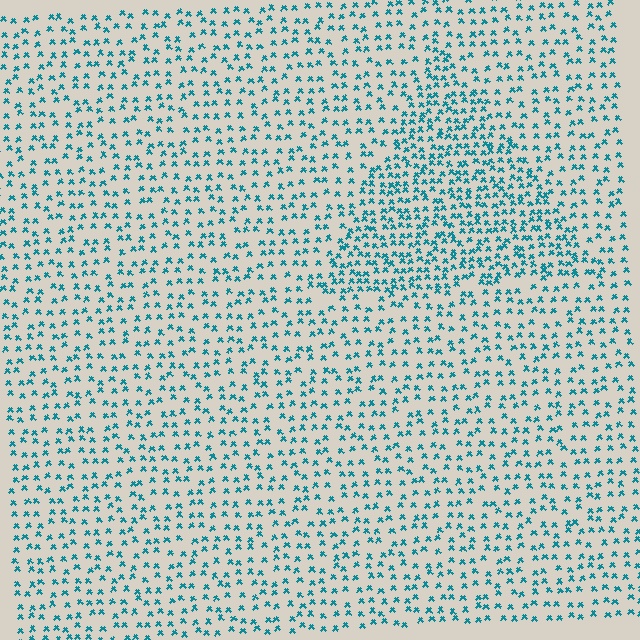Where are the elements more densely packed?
The elements are more densely packed inside the triangle boundary.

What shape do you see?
I see a triangle.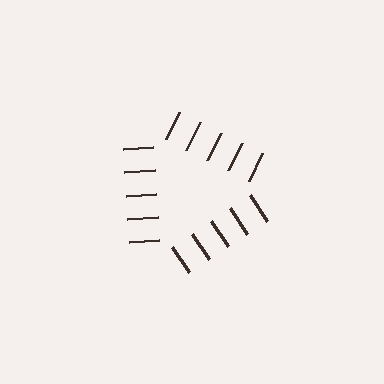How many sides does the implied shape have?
3 sides — the line-ends trace a triangle.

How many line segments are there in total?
15 — 5 along each of the 3 edges.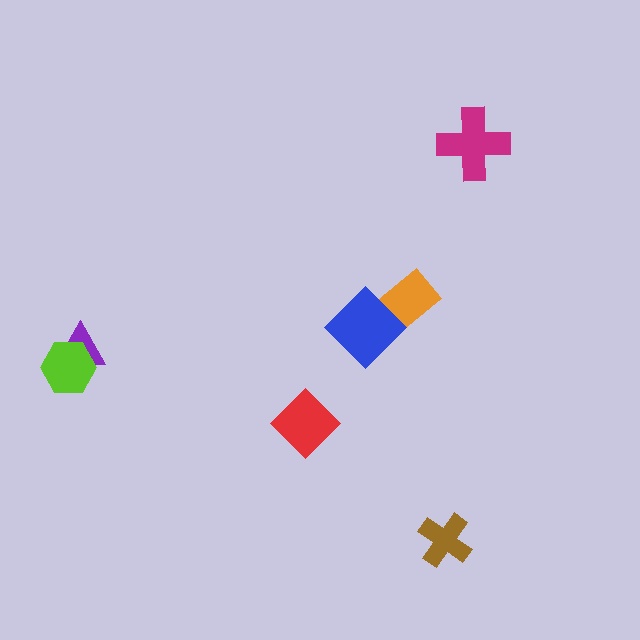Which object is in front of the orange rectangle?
The blue diamond is in front of the orange rectangle.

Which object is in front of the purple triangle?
The lime hexagon is in front of the purple triangle.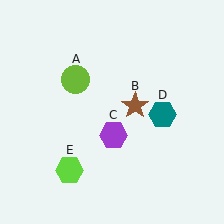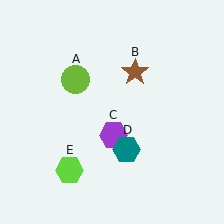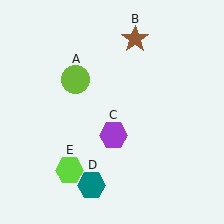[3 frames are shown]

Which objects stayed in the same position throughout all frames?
Lime circle (object A) and purple hexagon (object C) and lime hexagon (object E) remained stationary.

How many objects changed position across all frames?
2 objects changed position: brown star (object B), teal hexagon (object D).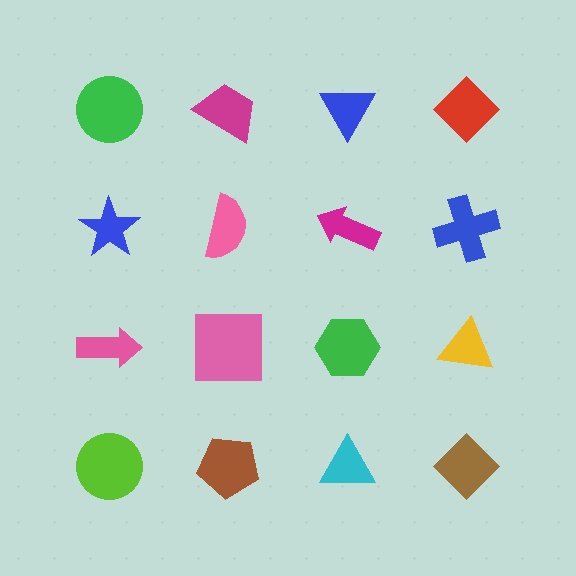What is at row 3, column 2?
A pink square.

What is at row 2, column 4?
A blue cross.